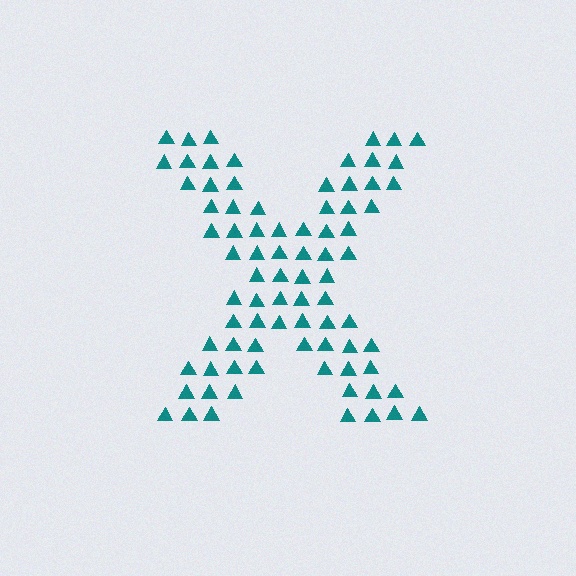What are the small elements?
The small elements are triangles.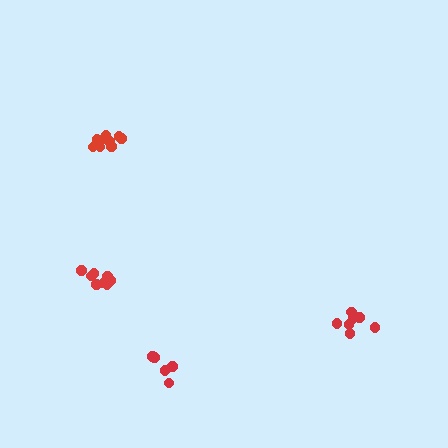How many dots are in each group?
Group 1: 7 dots, Group 2: 5 dots, Group 3: 11 dots, Group 4: 8 dots (31 total).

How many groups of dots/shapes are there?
There are 4 groups.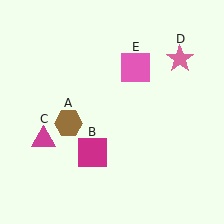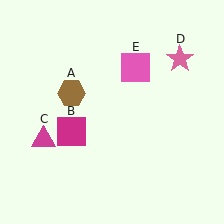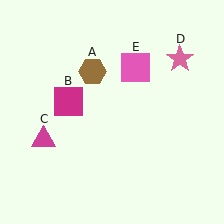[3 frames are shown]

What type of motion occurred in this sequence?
The brown hexagon (object A), magenta square (object B) rotated clockwise around the center of the scene.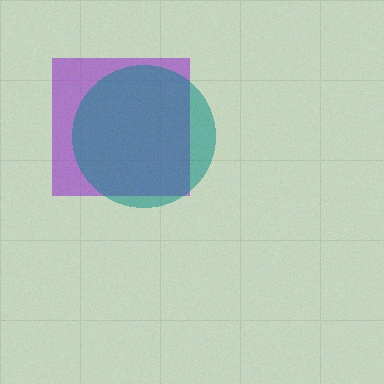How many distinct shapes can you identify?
There are 2 distinct shapes: a purple square, a teal circle.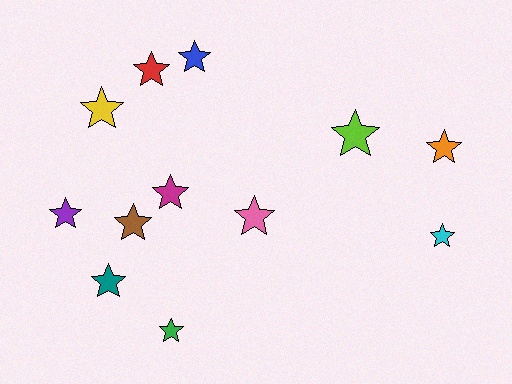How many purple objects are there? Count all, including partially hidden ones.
There is 1 purple object.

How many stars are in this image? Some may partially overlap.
There are 12 stars.